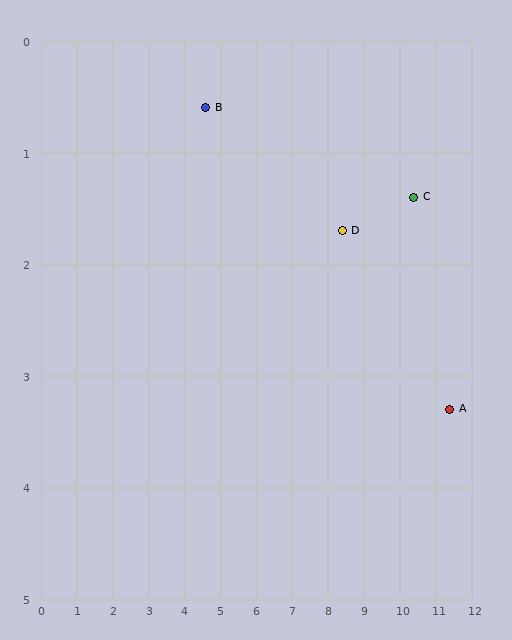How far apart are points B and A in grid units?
Points B and A are about 7.3 grid units apart.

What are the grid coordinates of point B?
Point B is at approximately (4.6, 0.6).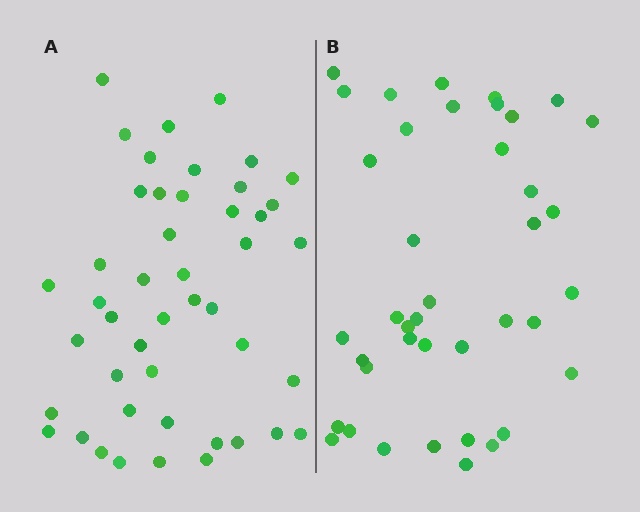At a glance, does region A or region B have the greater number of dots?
Region A (the left region) has more dots.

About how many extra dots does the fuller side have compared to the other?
Region A has about 6 more dots than region B.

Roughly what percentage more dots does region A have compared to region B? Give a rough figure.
About 15% more.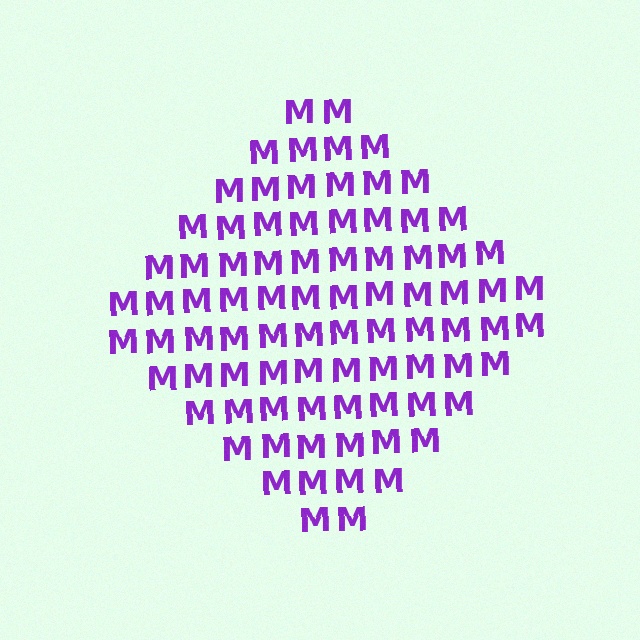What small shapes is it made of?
It is made of small letter M's.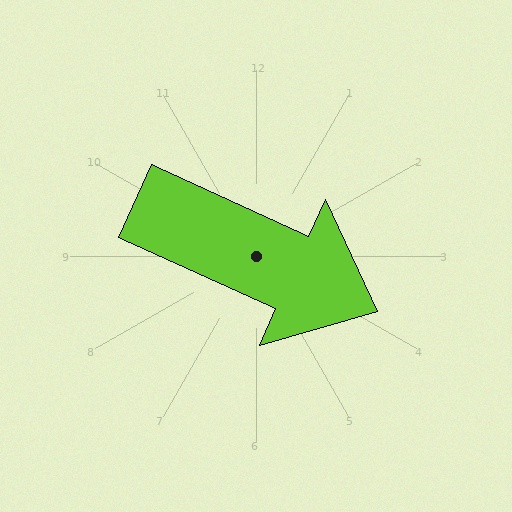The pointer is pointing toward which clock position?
Roughly 4 o'clock.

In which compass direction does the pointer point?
Southeast.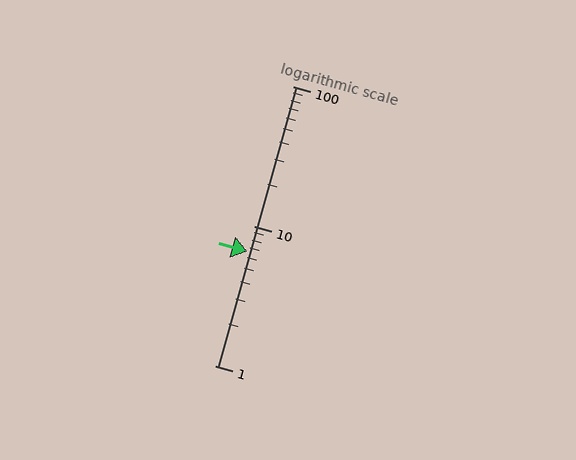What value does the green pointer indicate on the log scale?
The pointer indicates approximately 6.6.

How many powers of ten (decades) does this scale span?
The scale spans 2 decades, from 1 to 100.